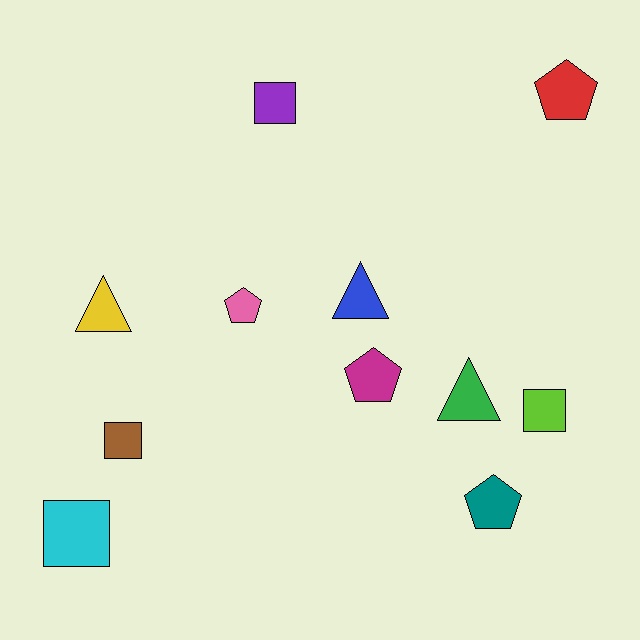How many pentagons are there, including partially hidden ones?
There are 4 pentagons.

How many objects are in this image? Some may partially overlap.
There are 11 objects.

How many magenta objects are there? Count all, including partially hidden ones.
There is 1 magenta object.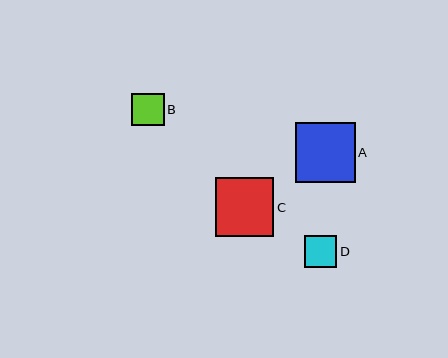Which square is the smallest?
Square D is the smallest with a size of approximately 32 pixels.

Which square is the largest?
Square A is the largest with a size of approximately 60 pixels.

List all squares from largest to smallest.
From largest to smallest: A, C, B, D.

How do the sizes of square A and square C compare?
Square A and square C are approximately the same size.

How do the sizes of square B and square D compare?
Square B and square D are approximately the same size.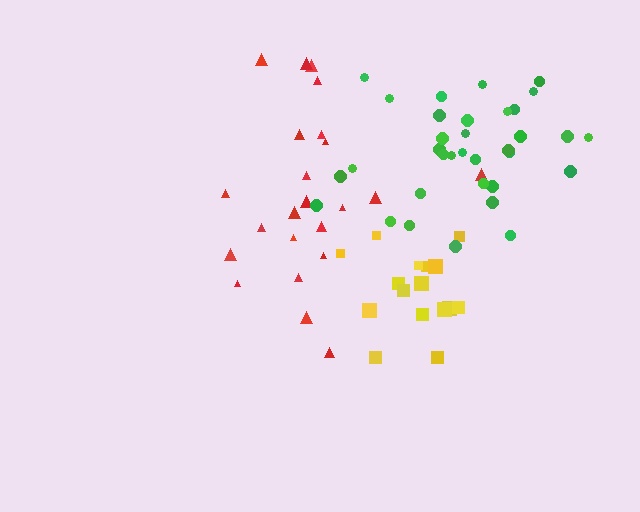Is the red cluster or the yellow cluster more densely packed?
Yellow.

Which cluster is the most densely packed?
Green.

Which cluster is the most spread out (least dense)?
Red.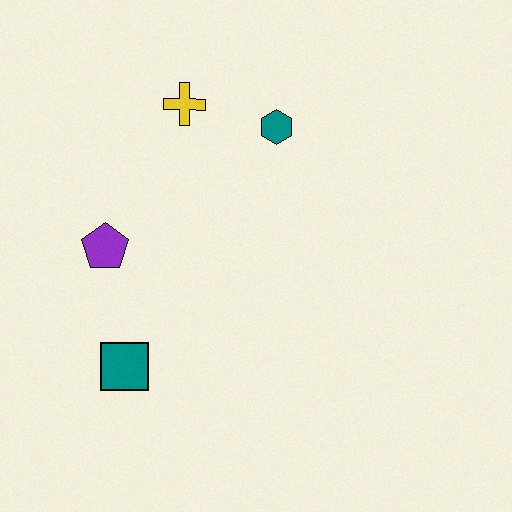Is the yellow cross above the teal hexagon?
Yes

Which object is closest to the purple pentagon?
The teal square is closest to the purple pentagon.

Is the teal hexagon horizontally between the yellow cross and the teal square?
No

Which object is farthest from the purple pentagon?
The teal hexagon is farthest from the purple pentagon.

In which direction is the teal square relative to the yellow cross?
The teal square is below the yellow cross.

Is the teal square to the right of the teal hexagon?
No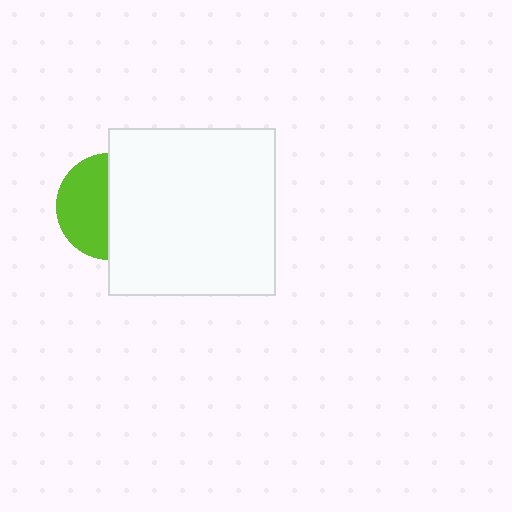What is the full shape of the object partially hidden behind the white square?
The partially hidden object is a lime circle.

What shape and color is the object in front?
The object in front is a white square.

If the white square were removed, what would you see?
You would see the complete lime circle.